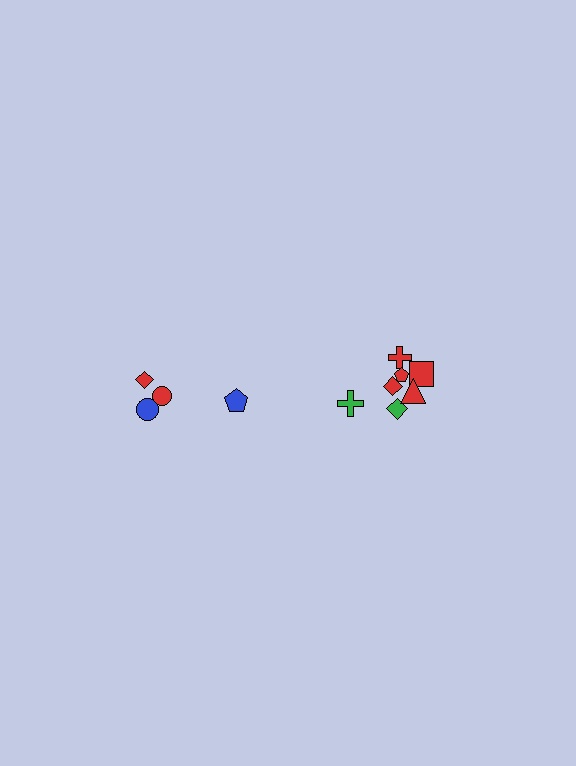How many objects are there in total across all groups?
There are 11 objects.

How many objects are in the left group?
There are 4 objects.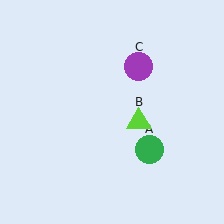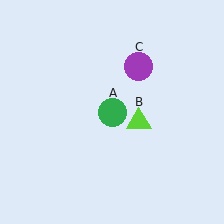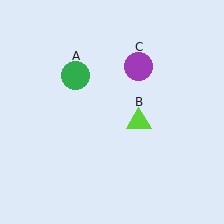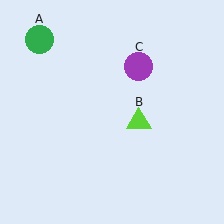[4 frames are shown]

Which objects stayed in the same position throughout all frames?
Lime triangle (object B) and purple circle (object C) remained stationary.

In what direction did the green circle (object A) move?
The green circle (object A) moved up and to the left.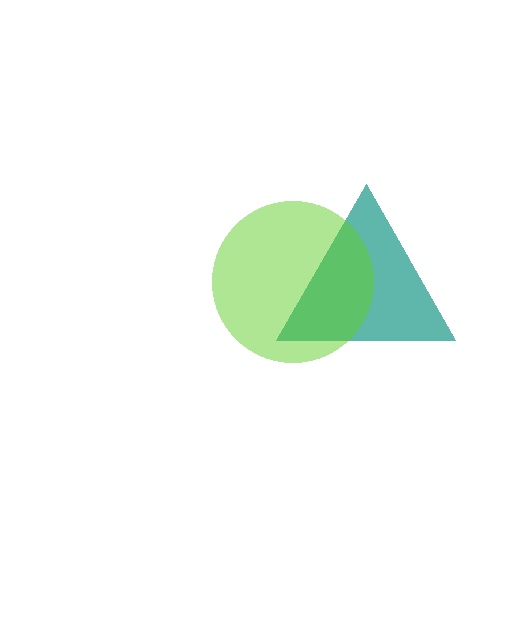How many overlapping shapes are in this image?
There are 2 overlapping shapes in the image.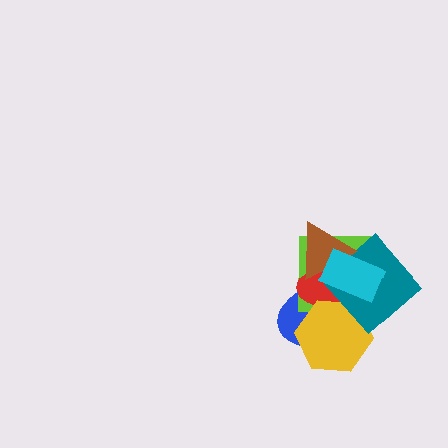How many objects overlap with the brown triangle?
5 objects overlap with the brown triangle.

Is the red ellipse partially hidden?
Yes, it is partially covered by another shape.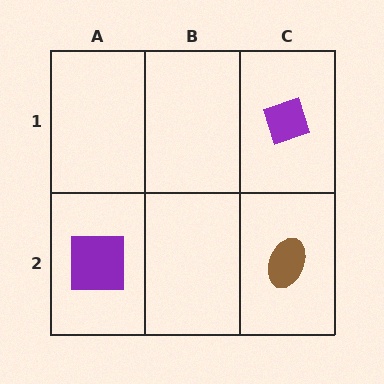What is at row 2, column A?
A purple square.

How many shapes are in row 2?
2 shapes.